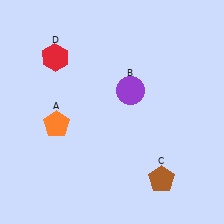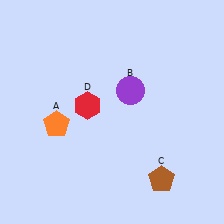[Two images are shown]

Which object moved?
The red hexagon (D) moved down.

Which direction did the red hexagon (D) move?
The red hexagon (D) moved down.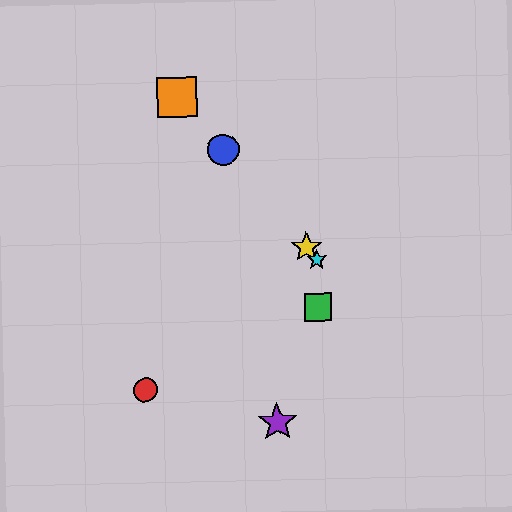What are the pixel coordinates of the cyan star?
The cyan star is at (317, 259).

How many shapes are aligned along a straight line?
4 shapes (the blue circle, the yellow star, the orange square, the cyan star) are aligned along a straight line.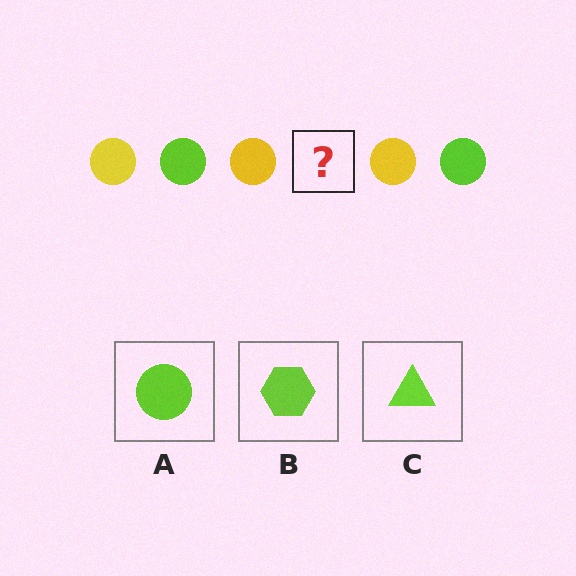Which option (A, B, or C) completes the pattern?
A.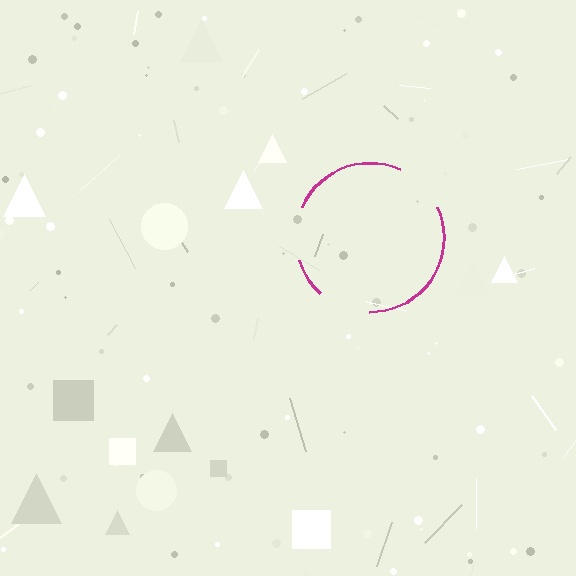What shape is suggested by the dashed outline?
The dashed outline suggests a circle.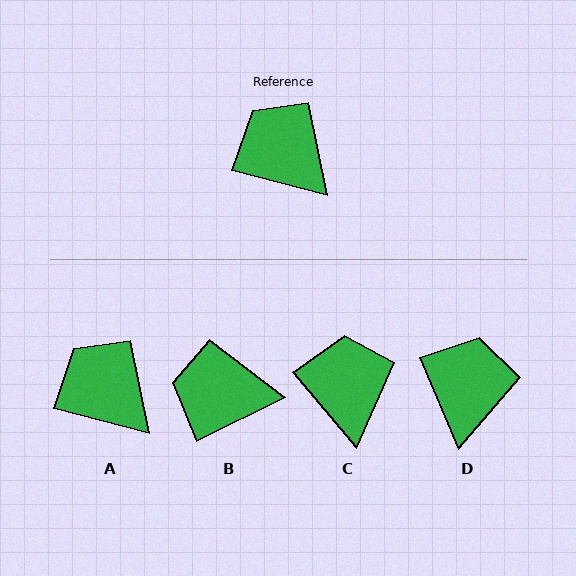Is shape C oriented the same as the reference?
No, it is off by about 36 degrees.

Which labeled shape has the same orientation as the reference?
A.